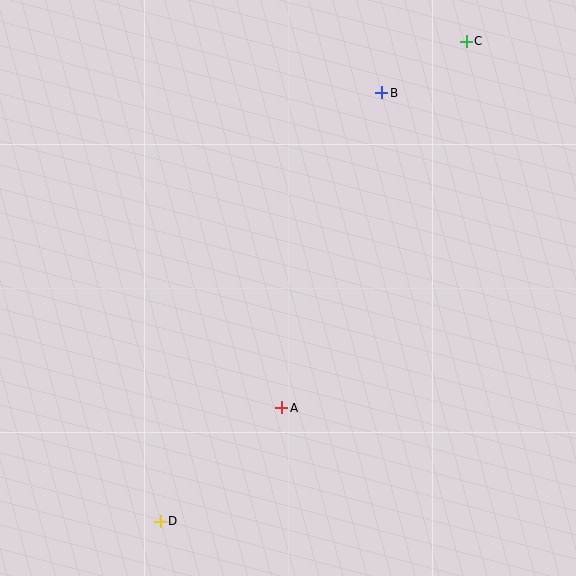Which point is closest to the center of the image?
Point A at (282, 408) is closest to the center.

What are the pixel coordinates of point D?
Point D is at (160, 521).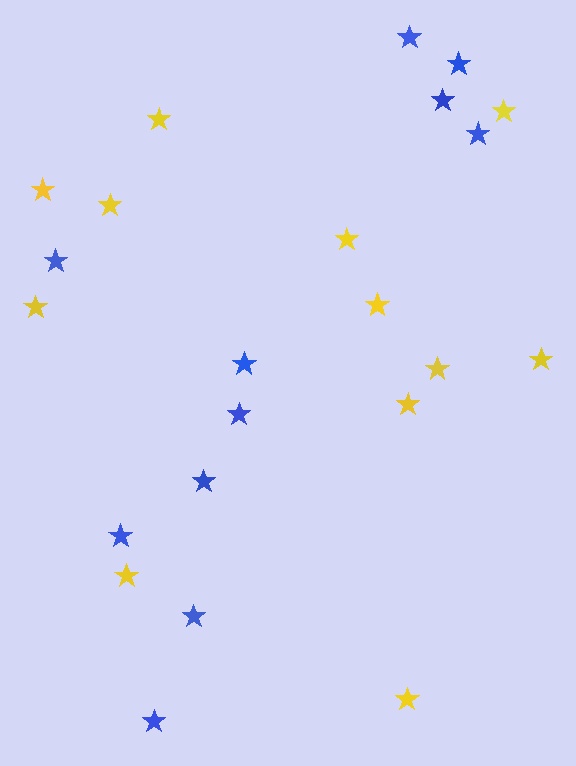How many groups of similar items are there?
There are 2 groups: one group of yellow stars (12) and one group of blue stars (11).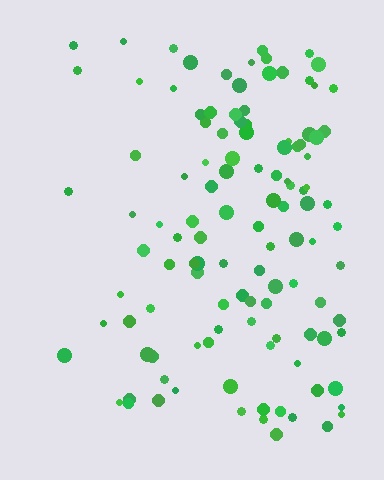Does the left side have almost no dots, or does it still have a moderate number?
Still a moderate number, just noticeably fewer than the right.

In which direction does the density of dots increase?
From left to right, with the right side densest.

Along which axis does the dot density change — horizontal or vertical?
Horizontal.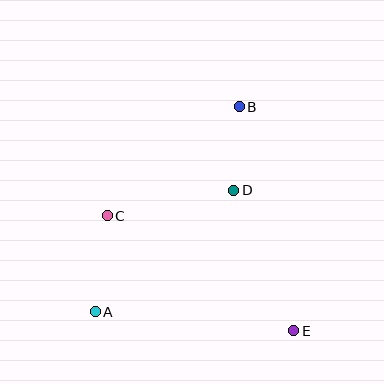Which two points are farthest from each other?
Points A and B are farthest from each other.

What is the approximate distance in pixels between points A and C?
The distance between A and C is approximately 97 pixels.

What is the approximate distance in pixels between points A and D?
The distance between A and D is approximately 184 pixels.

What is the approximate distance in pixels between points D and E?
The distance between D and E is approximately 153 pixels.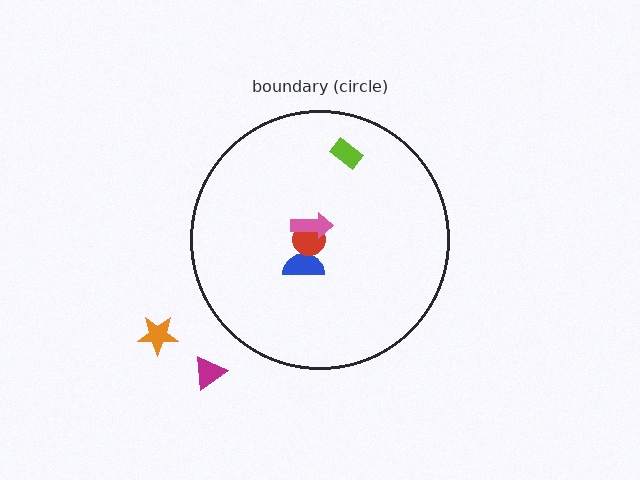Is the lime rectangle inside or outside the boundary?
Inside.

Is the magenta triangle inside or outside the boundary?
Outside.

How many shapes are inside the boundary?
4 inside, 2 outside.